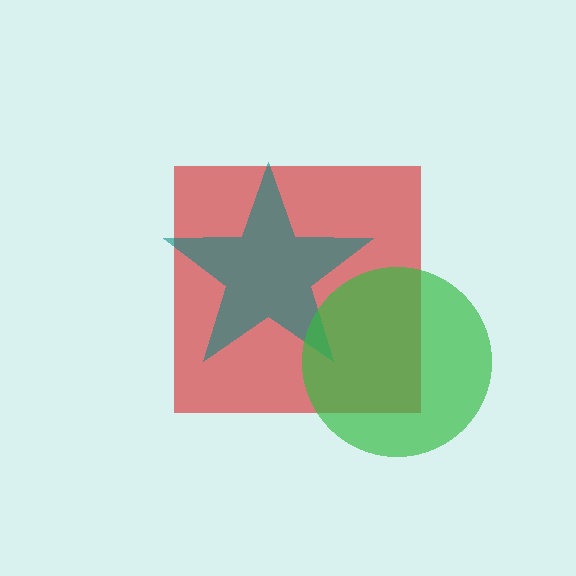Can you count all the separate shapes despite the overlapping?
Yes, there are 3 separate shapes.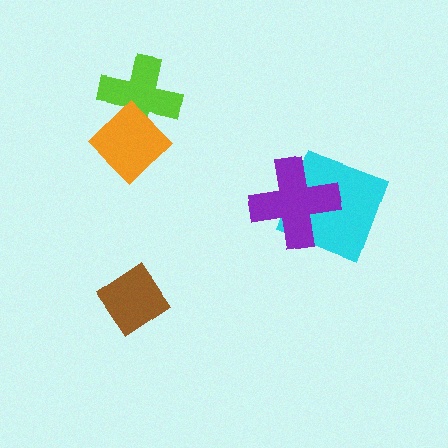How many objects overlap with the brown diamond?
0 objects overlap with the brown diamond.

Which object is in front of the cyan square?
The purple cross is in front of the cyan square.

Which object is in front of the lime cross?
The orange diamond is in front of the lime cross.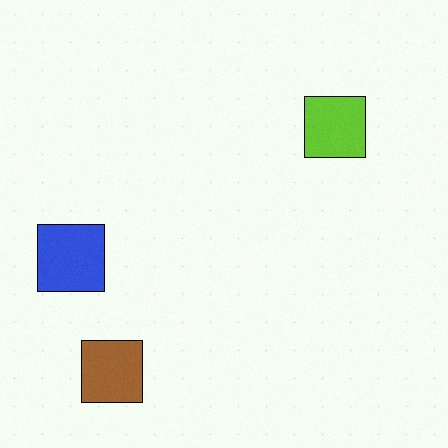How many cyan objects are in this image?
There are no cyan objects.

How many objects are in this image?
There are 3 objects.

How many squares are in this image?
There are 3 squares.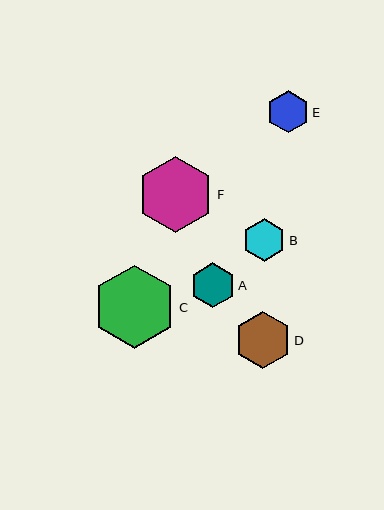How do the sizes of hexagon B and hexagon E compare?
Hexagon B and hexagon E are approximately the same size.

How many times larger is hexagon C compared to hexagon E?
Hexagon C is approximately 2.0 times the size of hexagon E.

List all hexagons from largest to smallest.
From largest to smallest: C, F, D, A, B, E.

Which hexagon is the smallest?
Hexagon E is the smallest with a size of approximately 42 pixels.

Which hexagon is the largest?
Hexagon C is the largest with a size of approximately 83 pixels.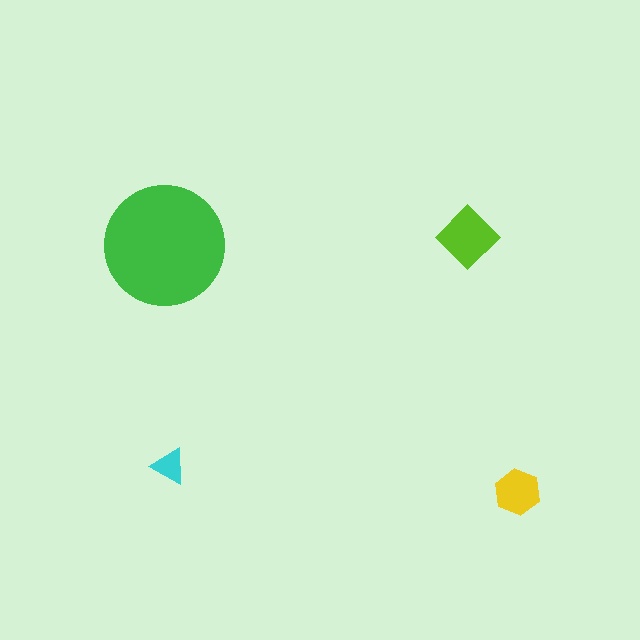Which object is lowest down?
The yellow hexagon is bottommost.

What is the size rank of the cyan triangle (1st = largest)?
4th.